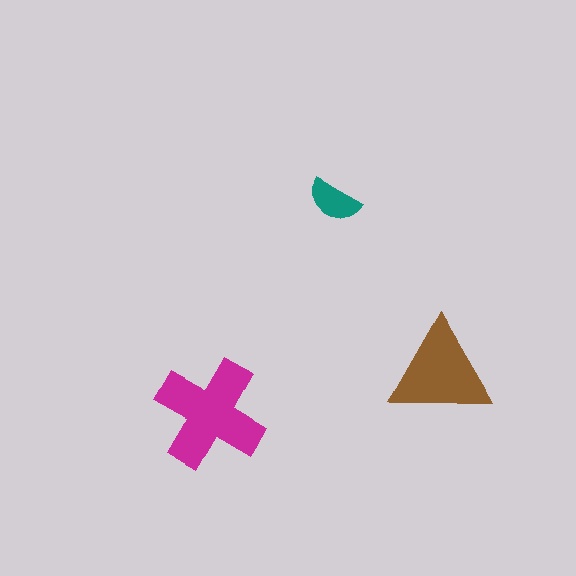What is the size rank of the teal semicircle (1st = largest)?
3rd.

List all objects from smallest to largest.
The teal semicircle, the brown triangle, the magenta cross.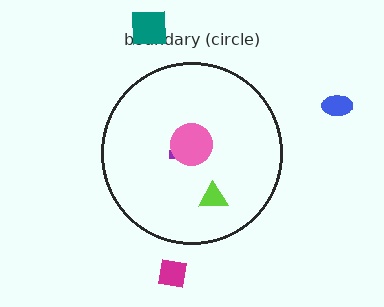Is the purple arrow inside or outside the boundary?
Inside.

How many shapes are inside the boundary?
3 inside, 3 outside.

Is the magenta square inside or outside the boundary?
Outside.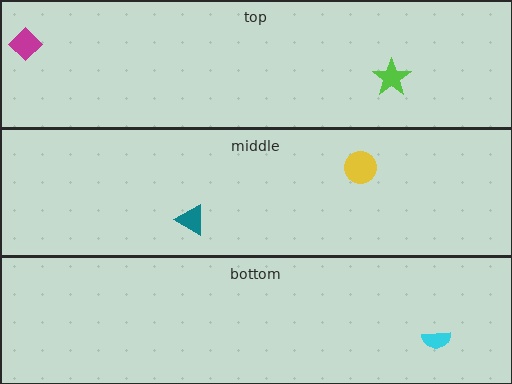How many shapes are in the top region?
2.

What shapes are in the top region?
The magenta diamond, the lime star.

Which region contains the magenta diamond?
The top region.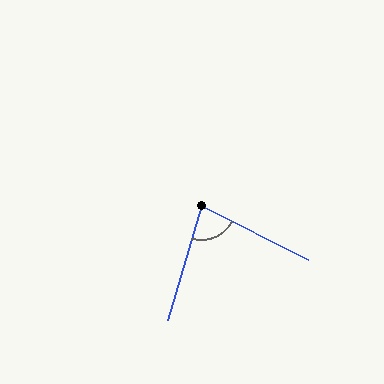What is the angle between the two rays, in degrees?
Approximately 80 degrees.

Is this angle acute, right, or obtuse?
It is acute.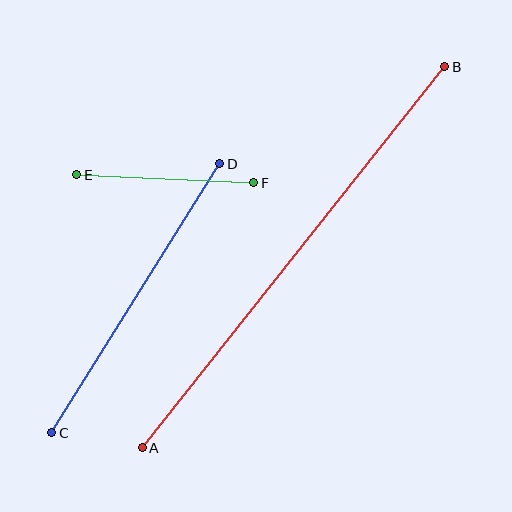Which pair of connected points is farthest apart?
Points A and B are farthest apart.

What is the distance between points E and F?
The distance is approximately 177 pixels.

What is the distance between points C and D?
The distance is approximately 317 pixels.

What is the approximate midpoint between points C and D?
The midpoint is at approximately (136, 298) pixels.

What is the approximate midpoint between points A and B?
The midpoint is at approximately (293, 257) pixels.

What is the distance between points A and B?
The distance is approximately 487 pixels.